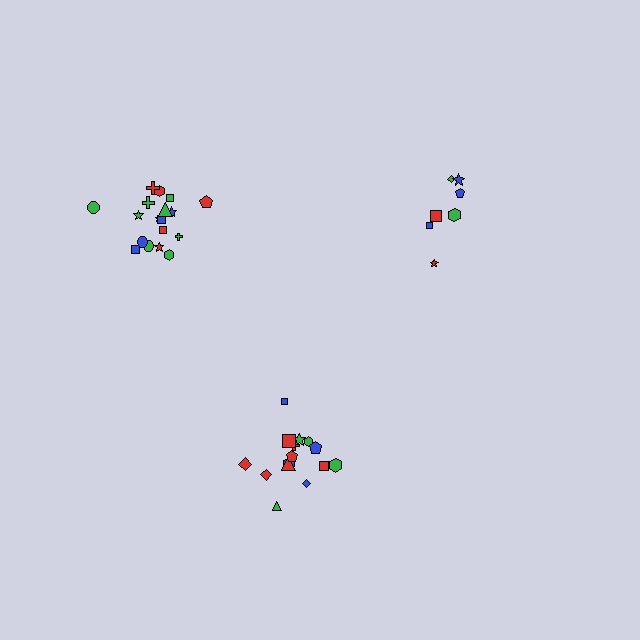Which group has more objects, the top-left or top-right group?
The top-left group.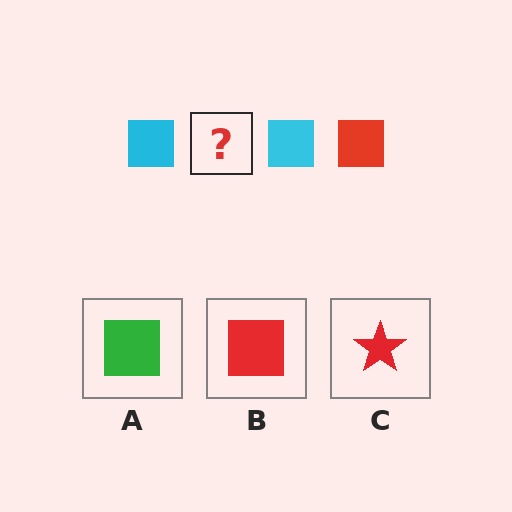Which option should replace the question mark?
Option B.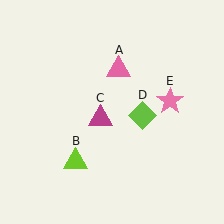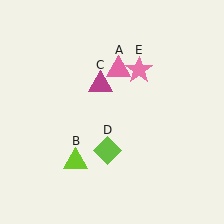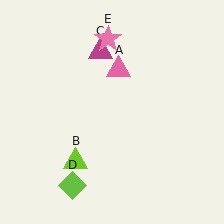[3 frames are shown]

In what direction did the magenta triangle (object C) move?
The magenta triangle (object C) moved up.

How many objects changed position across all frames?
3 objects changed position: magenta triangle (object C), lime diamond (object D), pink star (object E).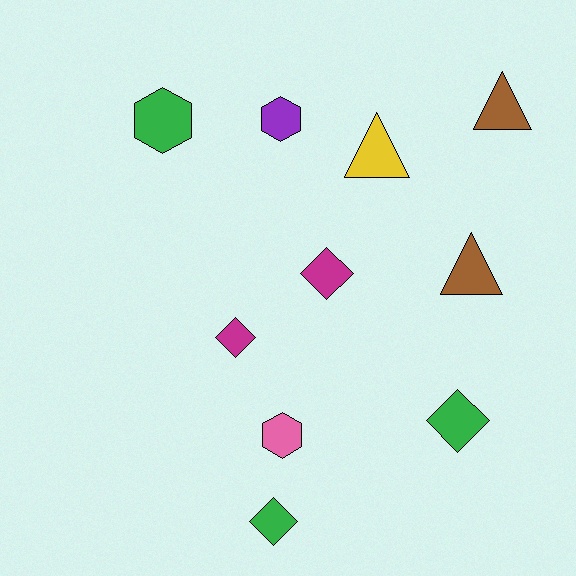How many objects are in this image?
There are 10 objects.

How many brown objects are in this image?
There are 2 brown objects.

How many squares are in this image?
There are no squares.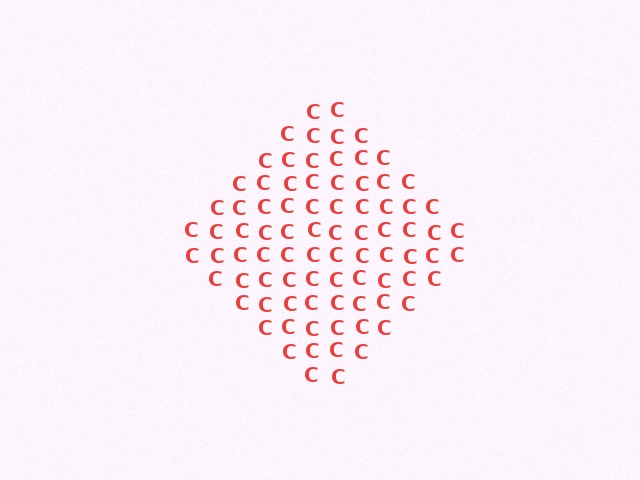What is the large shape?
The large shape is a diamond.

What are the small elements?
The small elements are letter C's.